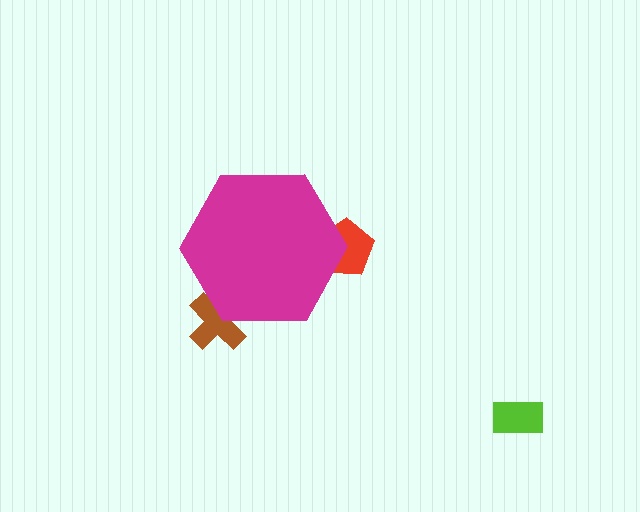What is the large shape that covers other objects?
A magenta hexagon.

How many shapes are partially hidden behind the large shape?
2 shapes are partially hidden.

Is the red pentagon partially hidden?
Yes, the red pentagon is partially hidden behind the magenta hexagon.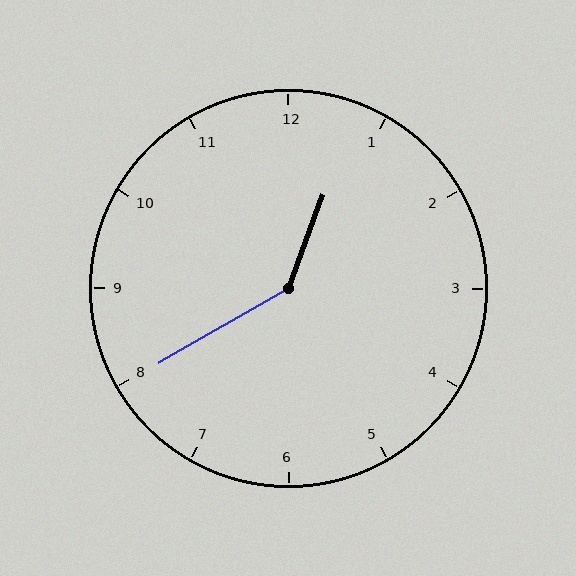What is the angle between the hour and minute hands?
Approximately 140 degrees.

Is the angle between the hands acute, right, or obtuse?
It is obtuse.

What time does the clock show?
12:40.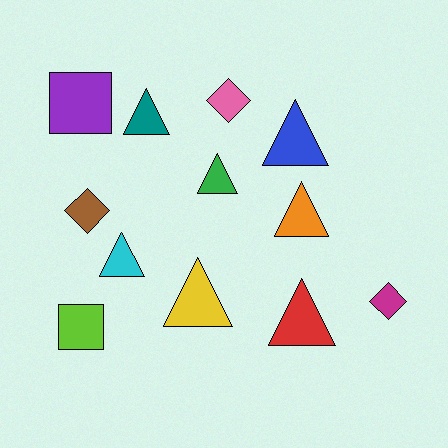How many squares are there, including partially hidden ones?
There are 2 squares.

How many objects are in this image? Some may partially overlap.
There are 12 objects.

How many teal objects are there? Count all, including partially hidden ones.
There is 1 teal object.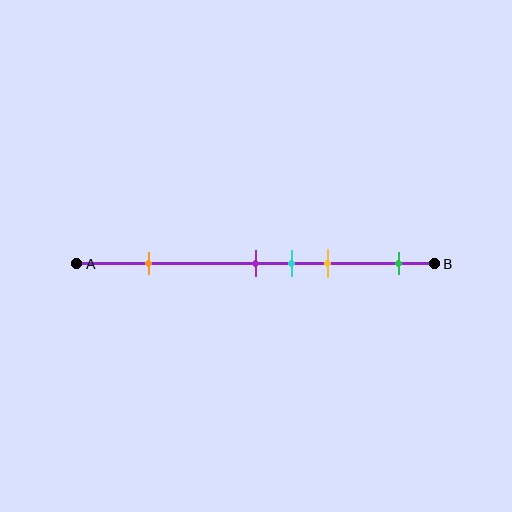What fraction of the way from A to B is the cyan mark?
The cyan mark is approximately 60% (0.6) of the way from A to B.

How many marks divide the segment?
There are 5 marks dividing the segment.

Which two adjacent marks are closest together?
The purple and cyan marks are the closest adjacent pair.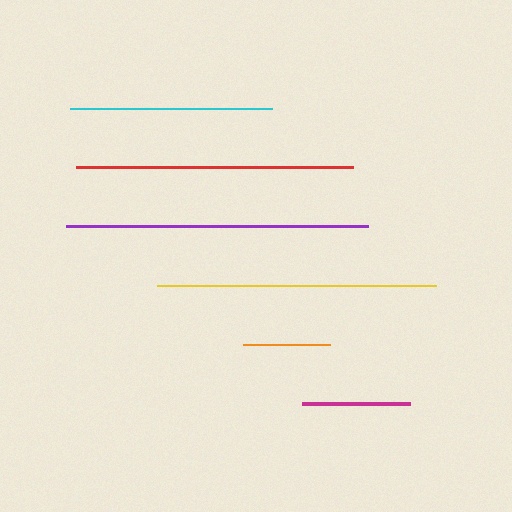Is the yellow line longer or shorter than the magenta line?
The yellow line is longer than the magenta line.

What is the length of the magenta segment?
The magenta segment is approximately 108 pixels long.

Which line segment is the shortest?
The orange line is the shortest at approximately 88 pixels.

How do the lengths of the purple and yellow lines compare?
The purple and yellow lines are approximately the same length.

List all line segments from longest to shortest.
From longest to shortest: purple, yellow, red, cyan, magenta, orange.